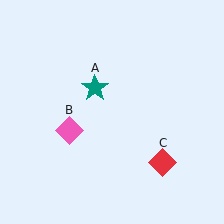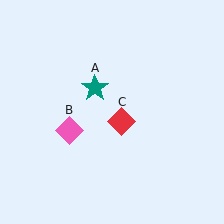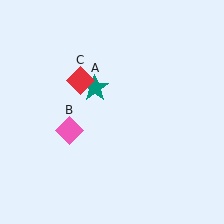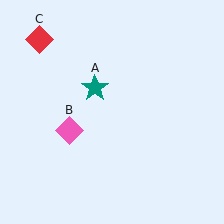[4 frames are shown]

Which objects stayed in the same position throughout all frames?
Teal star (object A) and pink diamond (object B) remained stationary.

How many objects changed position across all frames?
1 object changed position: red diamond (object C).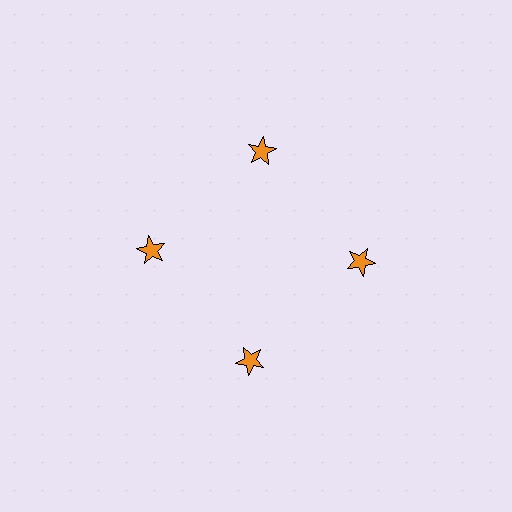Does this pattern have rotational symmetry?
Yes, this pattern has 4-fold rotational symmetry. It looks the same after rotating 90 degrees around the center.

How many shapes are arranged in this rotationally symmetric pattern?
There are 4 shapes, arranged in 4 groups of 1.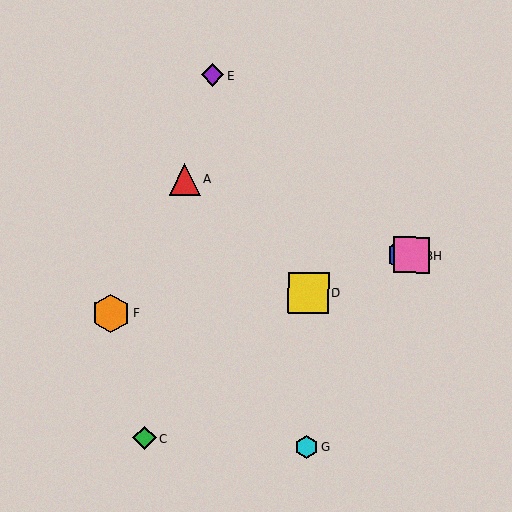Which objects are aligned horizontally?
Objects B, H are aligned horizontally.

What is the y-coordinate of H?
Object H is at y≈255.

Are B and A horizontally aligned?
No, B is at y≈255 and A is at y≈179.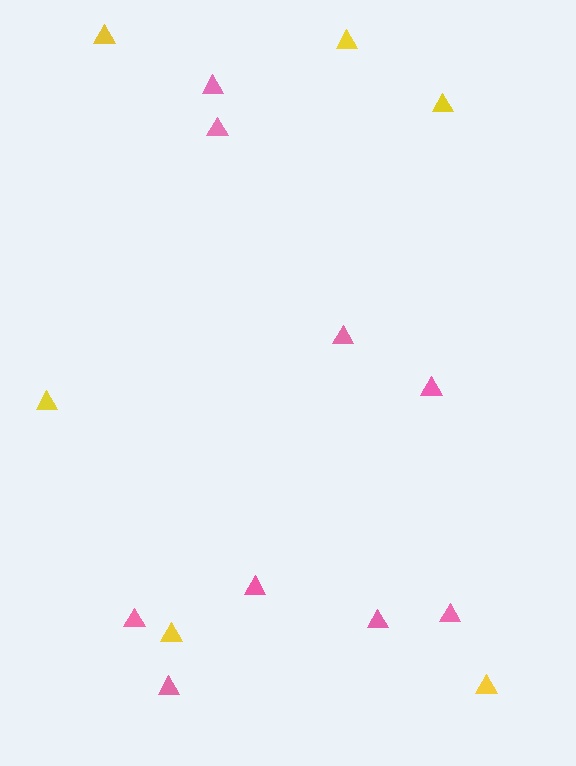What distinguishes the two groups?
There are 2 groups: one group of pink triangles (9) and one group of yellow triangles (6).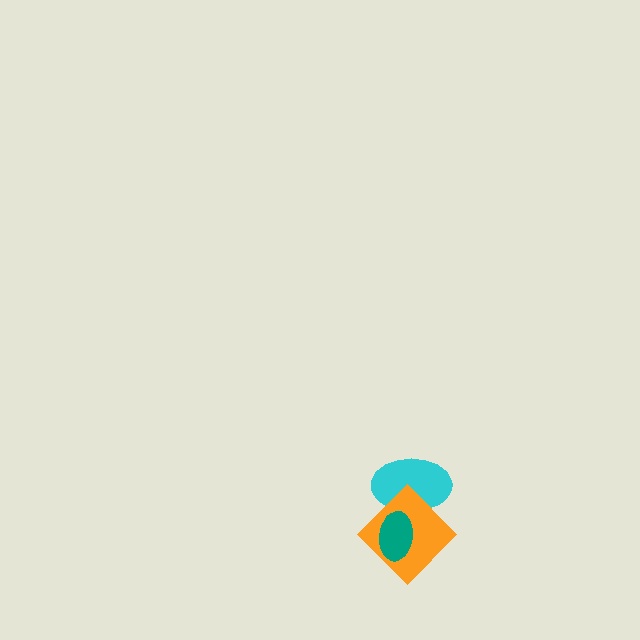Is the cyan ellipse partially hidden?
Yes, it is partially covered by another shape.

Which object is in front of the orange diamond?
The teal ellipse is in front of the orange diamond.